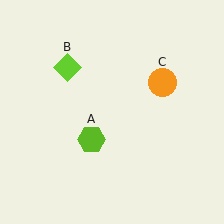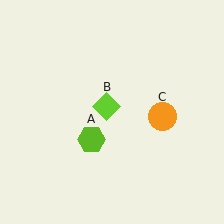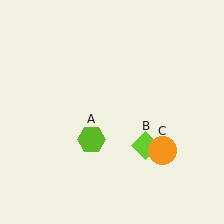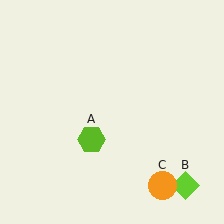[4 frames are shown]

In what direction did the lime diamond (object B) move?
The lime diamond (object B) moved down and to the right.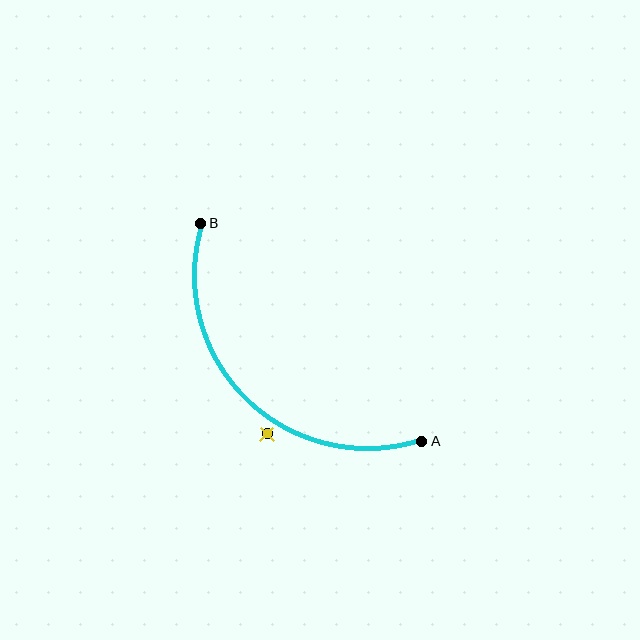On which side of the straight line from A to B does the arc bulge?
The arc bulges below and to the left of the straight line connecting A and B.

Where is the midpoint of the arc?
The arc midpoint is the point on the curve farthest from the straight line joining A and B. It sits below and to the left of that line.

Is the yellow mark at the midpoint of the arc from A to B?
No — the yellow mark does not lie on the arc at all. It sits slightly outside the curve.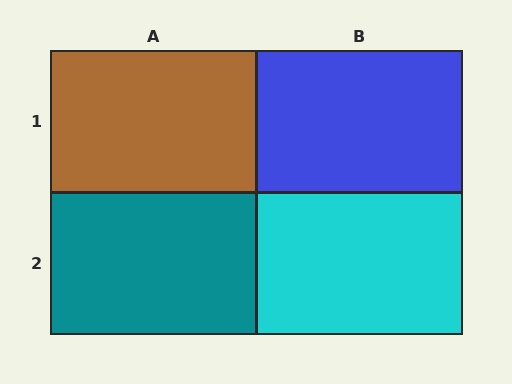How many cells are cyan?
1 cell is cyan.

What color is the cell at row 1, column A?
Brown.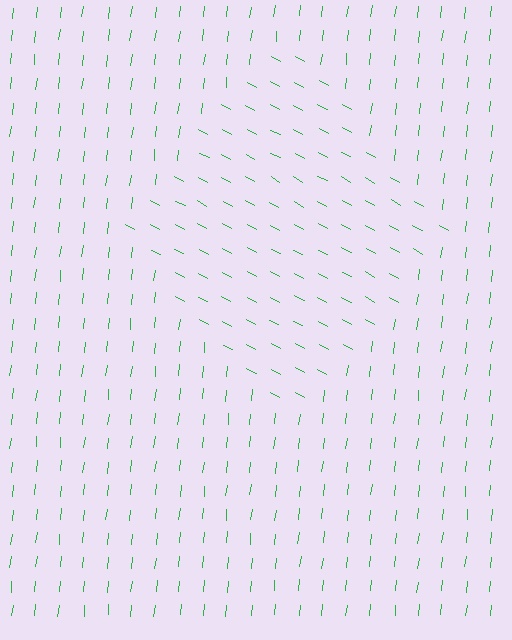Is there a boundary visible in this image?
Yes, there is a texture boundary formed by a change in line orientation.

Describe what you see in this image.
The image is filled with small green line segments. A diamond region in the image has lines oriented differently from the surrounding lines, creating a visible texture boundary.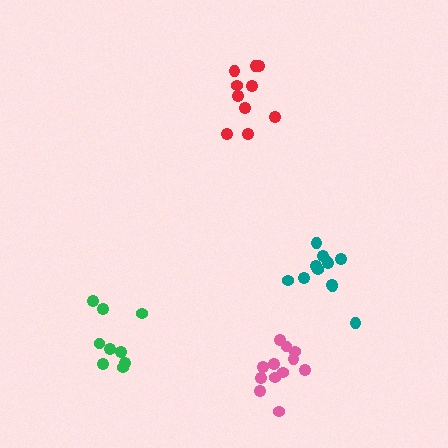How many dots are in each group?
Group 1: 12 dots, Group 2: 10 dots, Group 3: 9 dots, Group 4: 12 dots (43 total).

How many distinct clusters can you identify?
There are 4 distinct clusters.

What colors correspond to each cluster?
The clusters are colored: teal, red, green, pink.